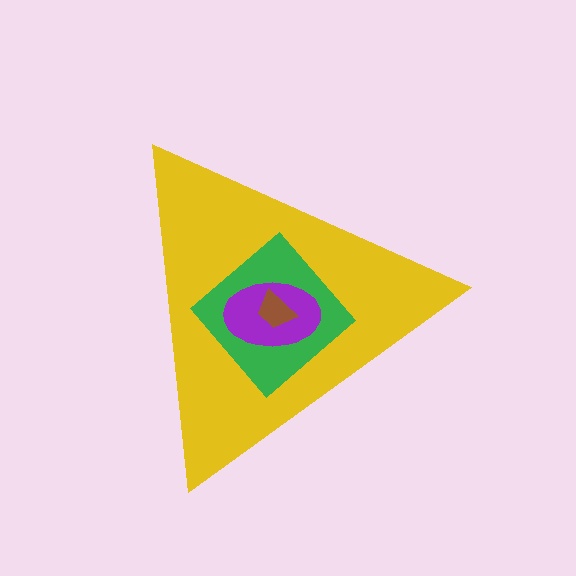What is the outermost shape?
The yellow triangle.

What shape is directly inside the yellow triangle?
The green diamond.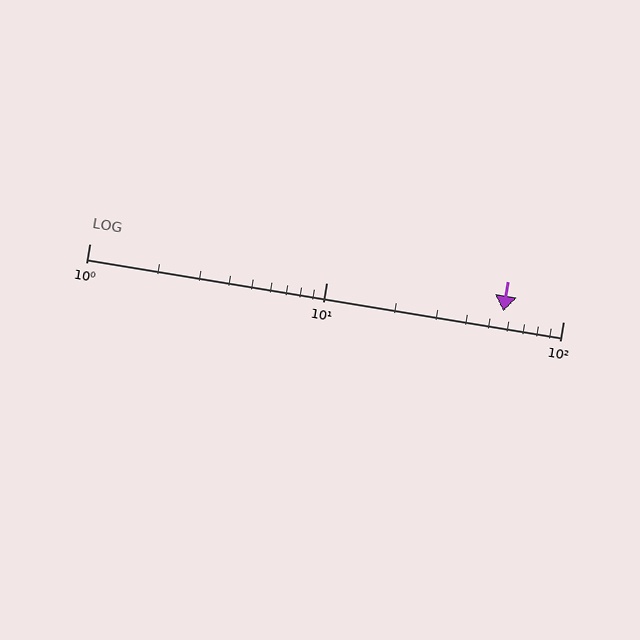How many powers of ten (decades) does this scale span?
The scale spans 2 decades, from 1 to 100.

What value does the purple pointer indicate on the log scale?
The pointer indicates approximately 56.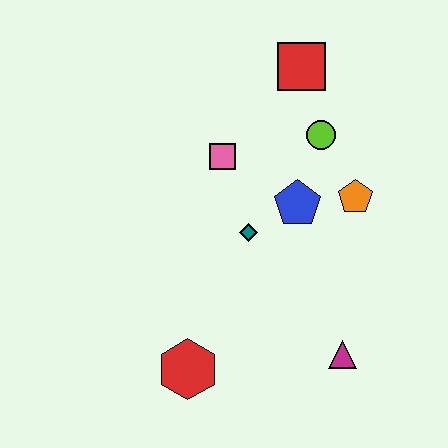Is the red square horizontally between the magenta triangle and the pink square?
Yes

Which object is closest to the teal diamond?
The blue pentagon is closest to the teal diamond.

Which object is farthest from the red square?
The red hexagon is farthest from the red square.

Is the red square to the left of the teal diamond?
No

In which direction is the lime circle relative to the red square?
The lime circle is below the red square.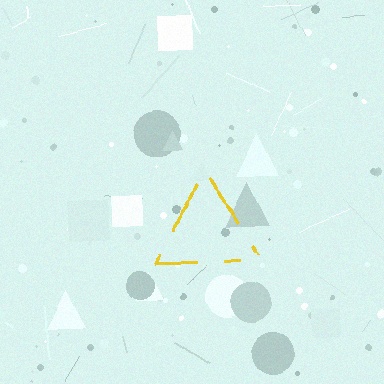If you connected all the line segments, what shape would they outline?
They would outline a triangle.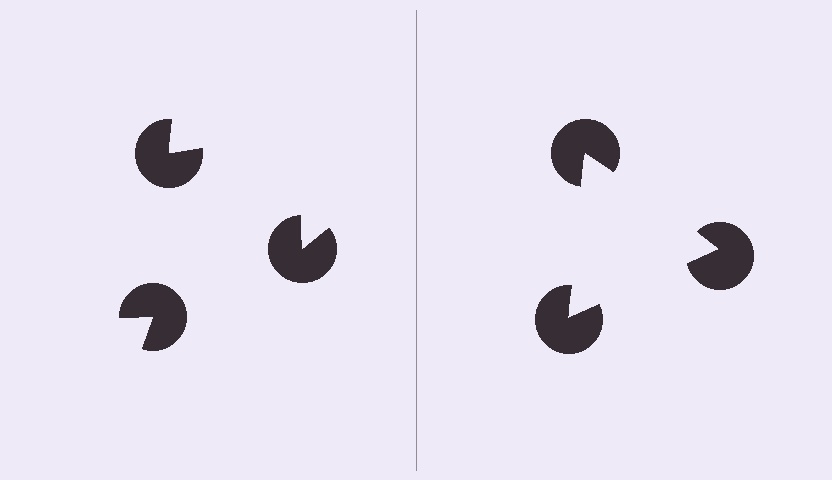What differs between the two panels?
The pac-man discs are positioned identically on both sides; only the wedge orientations differ. On the right they align to a triangle; on the left they are misaligned.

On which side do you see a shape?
An illusory triangle appears on the right side. On the left side the wedge cuts are rotated, so no coherent shape forms.